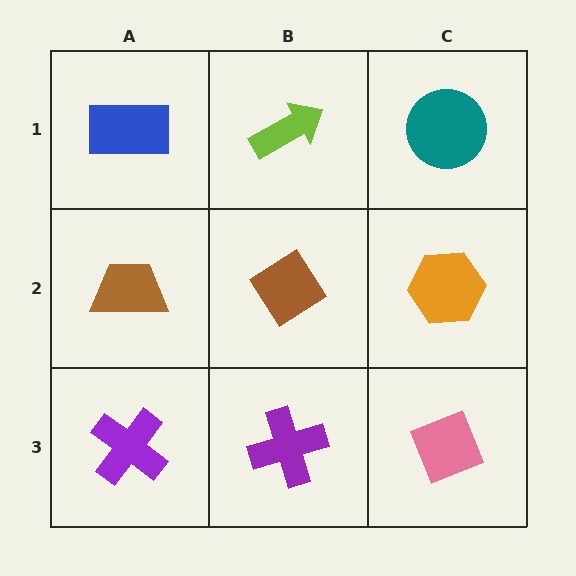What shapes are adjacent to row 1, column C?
An orange hexagon (row 2, column C), a lime arrow (row 1, column B).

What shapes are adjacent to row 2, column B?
A lime arrow (row 1, column B), a purple cross (row 3, column B), a brown trapezoid (row 2, column A), an orange hexagon (row 2, column C).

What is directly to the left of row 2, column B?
A brown trapezoid.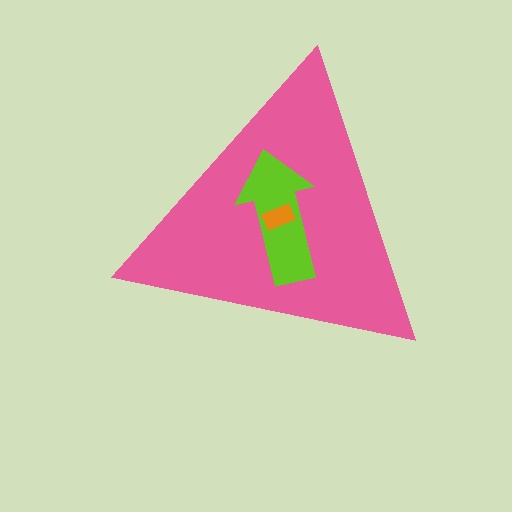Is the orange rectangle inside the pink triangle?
Yes.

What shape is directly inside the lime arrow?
The orange rectangle.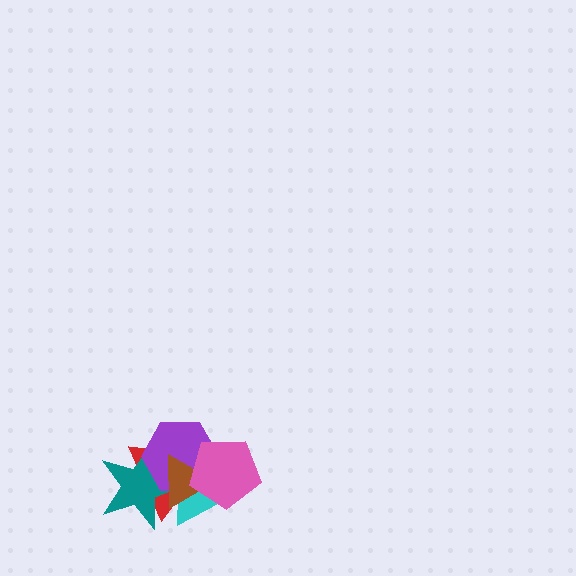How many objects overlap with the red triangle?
5 objects overlap with the red triangle.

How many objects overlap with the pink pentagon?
4 objects overlap with the pink pentagon.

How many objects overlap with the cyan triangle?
5 objects overlap with the cyan triangle.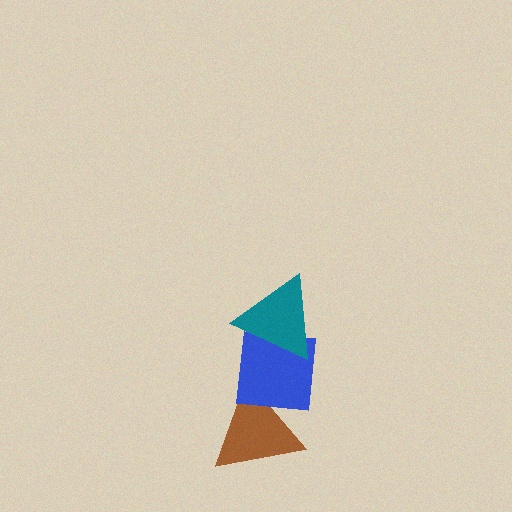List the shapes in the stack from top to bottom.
From top to bottom: the teal triangle, the blue square, the brown triangle.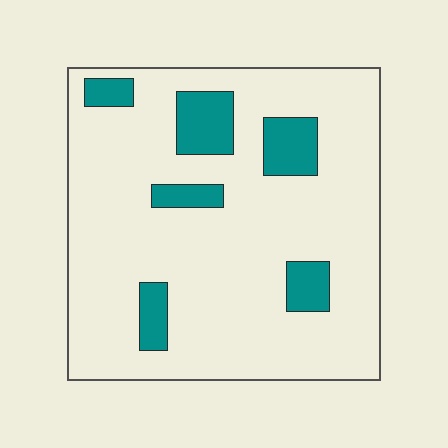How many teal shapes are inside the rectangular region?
6.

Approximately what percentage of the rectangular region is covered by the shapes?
Approximately 15%.